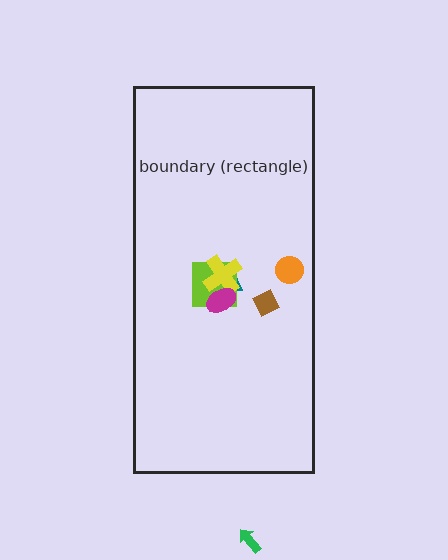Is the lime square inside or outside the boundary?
Inside.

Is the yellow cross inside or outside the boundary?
Inside.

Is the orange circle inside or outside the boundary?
Inside.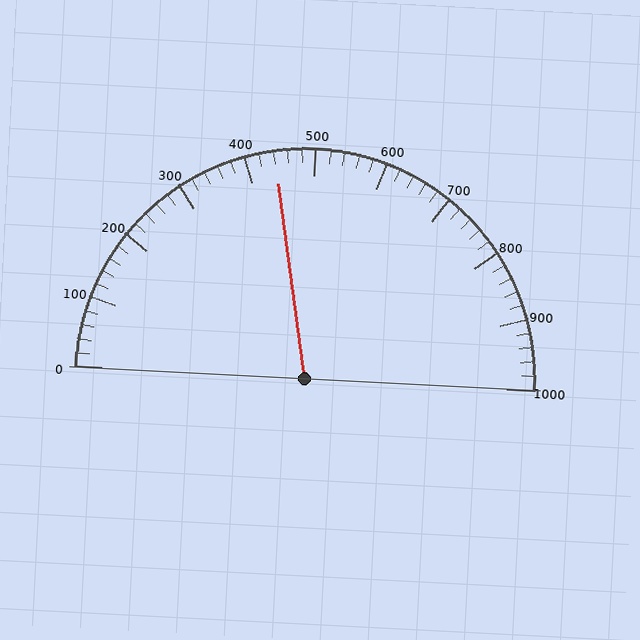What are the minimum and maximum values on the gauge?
The gauge ranges from 0 to 1000.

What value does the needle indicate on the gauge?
The needle indicates approximately 440.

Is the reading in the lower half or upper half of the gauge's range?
The reading is in the lower half of the range (0 to 1000).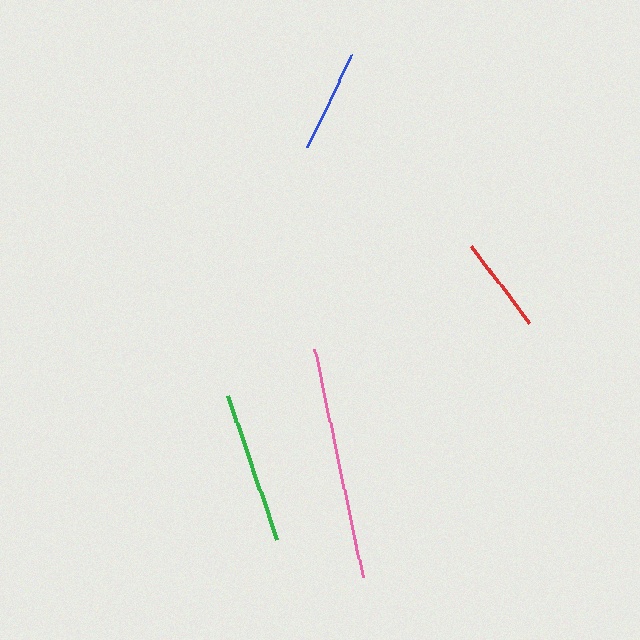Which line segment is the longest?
The pink line is the longest at approximately 234 pixels.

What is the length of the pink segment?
The pink segment is approximately 234 pixels long.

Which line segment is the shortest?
The red line is the shortest at approximately 96 pixels.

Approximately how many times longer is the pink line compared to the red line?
The pink line is approximately 2.4 times the length of the red line.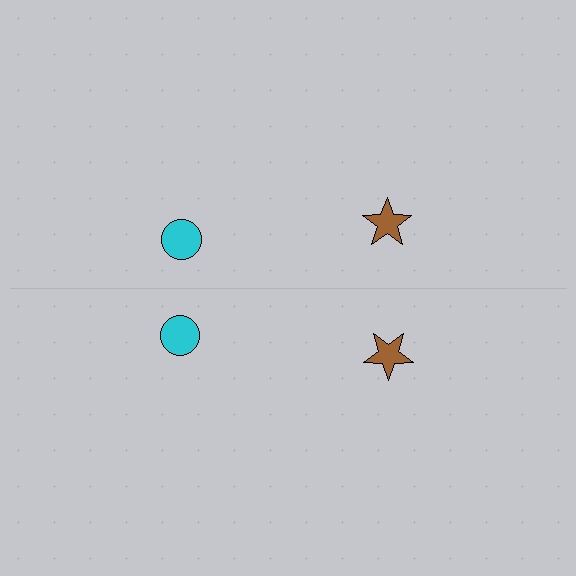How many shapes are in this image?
There are 4 shapes in this image.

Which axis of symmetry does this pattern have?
The pattern has a horizontal axis of symmetry running through the center of the image.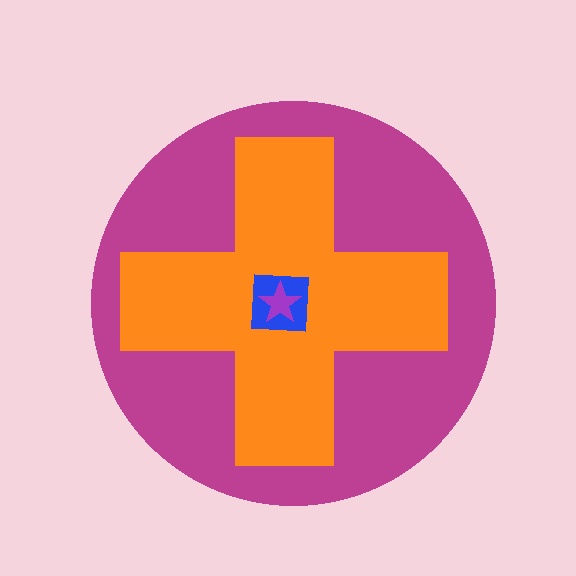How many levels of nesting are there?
4.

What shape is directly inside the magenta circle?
The orange cross.